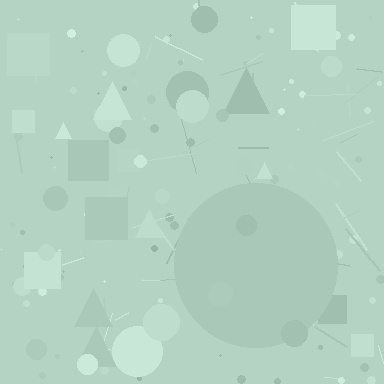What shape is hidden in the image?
A circle is hidden in the image.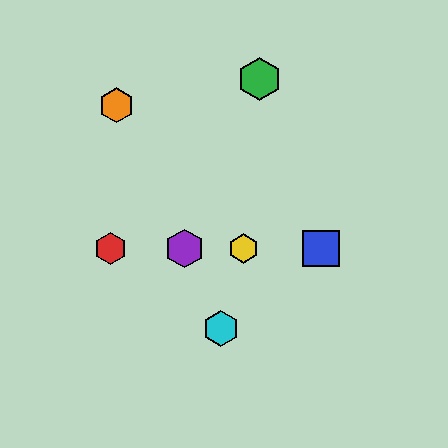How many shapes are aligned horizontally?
4 shapes (the red hexagon, the blue square, the yellow hexagon, the purple hexagon) are aligned horizontally.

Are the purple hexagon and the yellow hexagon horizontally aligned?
Yes, both are at y≈248.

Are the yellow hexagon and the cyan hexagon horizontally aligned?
No, the yellow hexagon is at y≈248 and the cyan hexagon is at y≈329.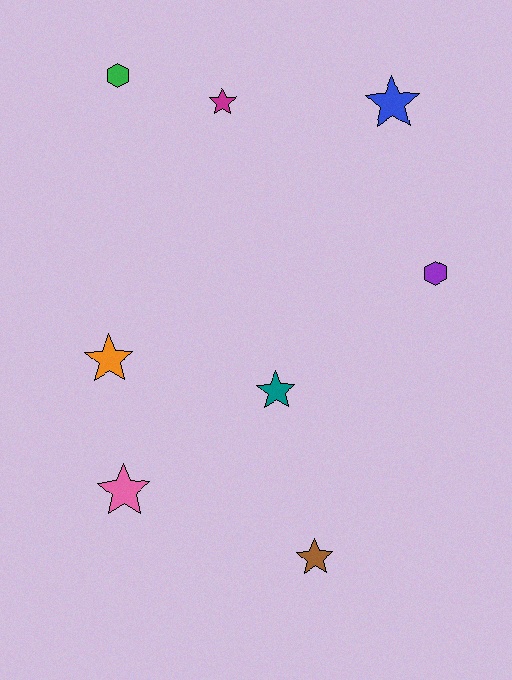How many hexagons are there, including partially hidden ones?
There are 2 hexagons.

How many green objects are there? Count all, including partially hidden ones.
There is 1 green object.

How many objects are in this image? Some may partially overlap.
There are 8 objects.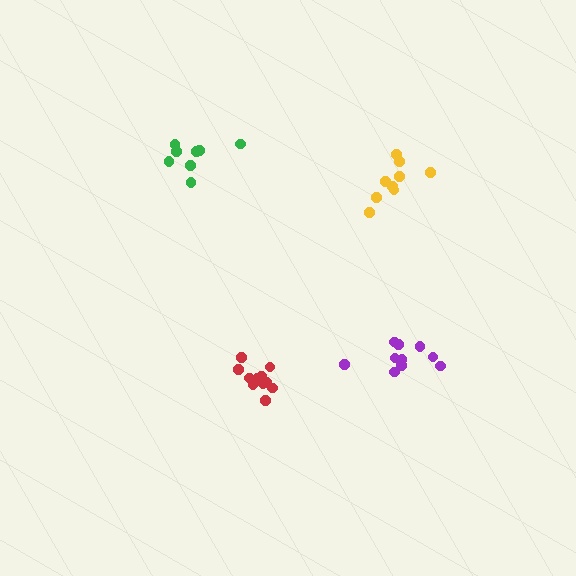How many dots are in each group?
Group 1: 10 dots, Group 2: 8 dots, Group 3: 9 dots, Group 4: 11 dots (38 total).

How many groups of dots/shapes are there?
There are 4 groups.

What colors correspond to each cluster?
The clusters are colored: purple, green, yellow, red.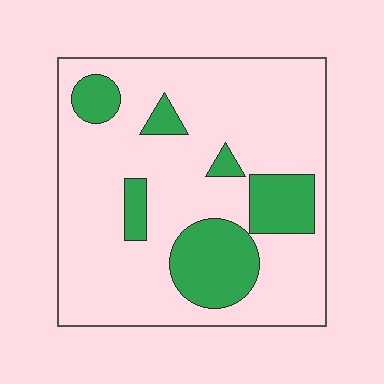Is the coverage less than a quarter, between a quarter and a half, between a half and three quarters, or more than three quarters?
Less than a quarter.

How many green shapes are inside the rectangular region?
6.